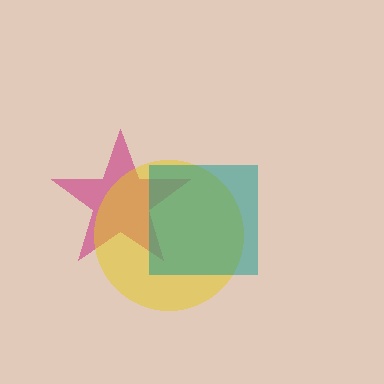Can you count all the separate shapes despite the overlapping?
Yes, there are 3 separate shapes.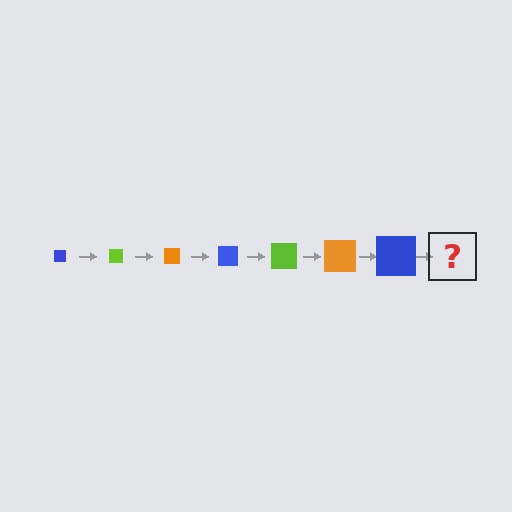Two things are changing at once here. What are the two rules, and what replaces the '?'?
The two rules are that the square grows larger each step and the color cycles through blue, lime, and orange. The '?' should be a lime square, larger than the previous one.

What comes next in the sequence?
The next element should be a lime square, larger than the previous one.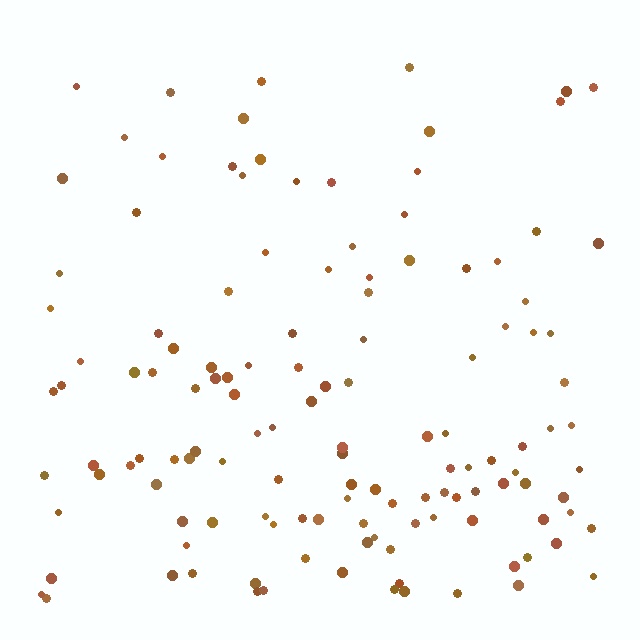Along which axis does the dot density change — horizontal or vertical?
Vertical.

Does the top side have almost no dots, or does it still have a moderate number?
Still a moderate number, just noticeably fewer than the bottom.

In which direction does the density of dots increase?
From top to bottom, with the bottom side densest.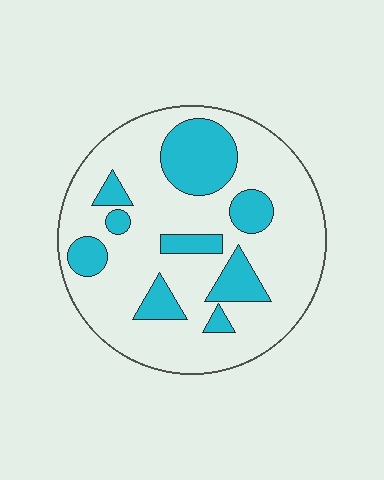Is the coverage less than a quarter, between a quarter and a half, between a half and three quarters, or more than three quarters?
Less than a quarter.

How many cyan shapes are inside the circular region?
9.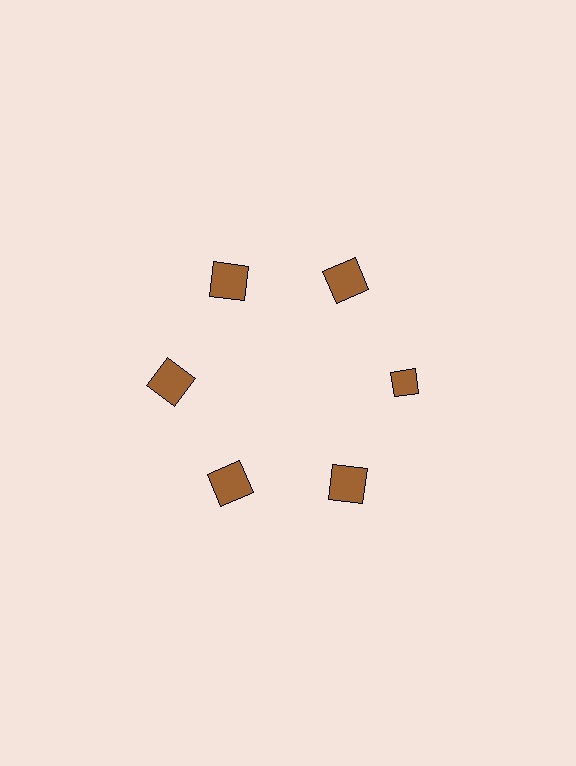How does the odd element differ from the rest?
It has a different shape: diamond instead of square.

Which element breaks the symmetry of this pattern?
The brown diamond at roughly the 3 o'clock position breaks the symmetry. All other shapes are brown squares.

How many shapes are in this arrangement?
There are 6 shapes arranged in a ring pattern.